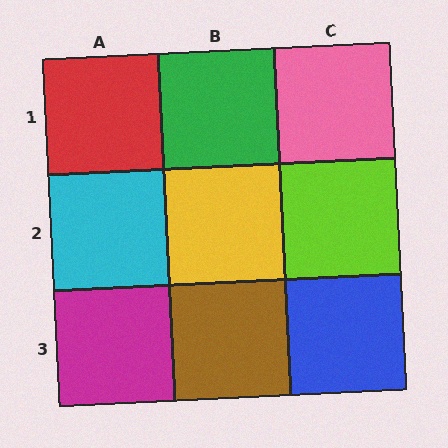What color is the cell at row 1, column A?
Red.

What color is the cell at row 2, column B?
Yellow.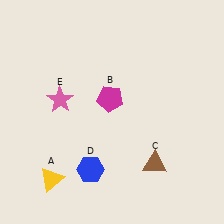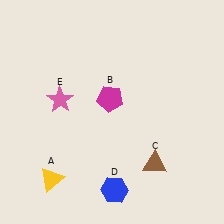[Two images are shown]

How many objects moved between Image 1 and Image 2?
1 object moved between the two images.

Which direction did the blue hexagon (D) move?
The blue hexagon (D) moved right.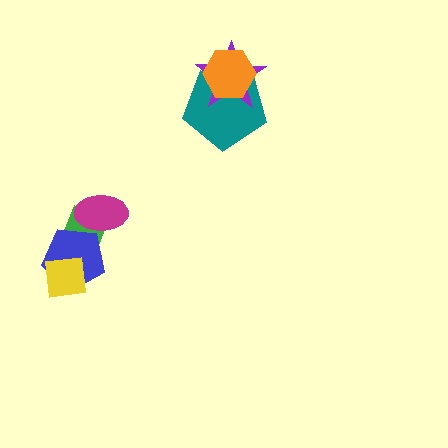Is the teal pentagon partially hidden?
Yes, it is partially covered by another shape.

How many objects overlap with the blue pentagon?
3 objects overlap with the blue pentagon.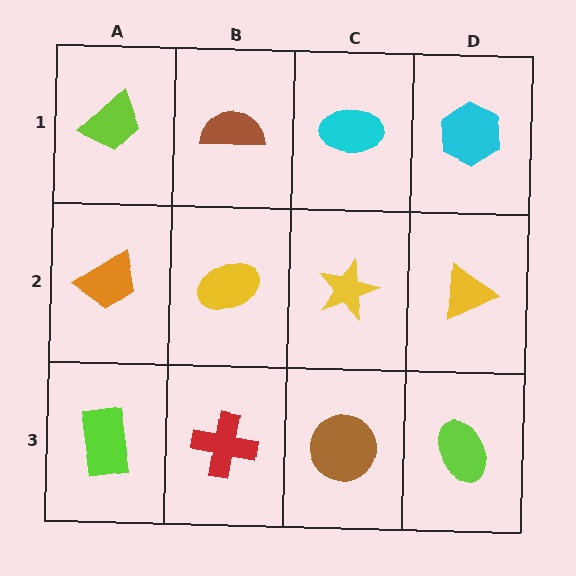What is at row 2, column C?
A yellow star.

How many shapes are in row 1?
4 shapes.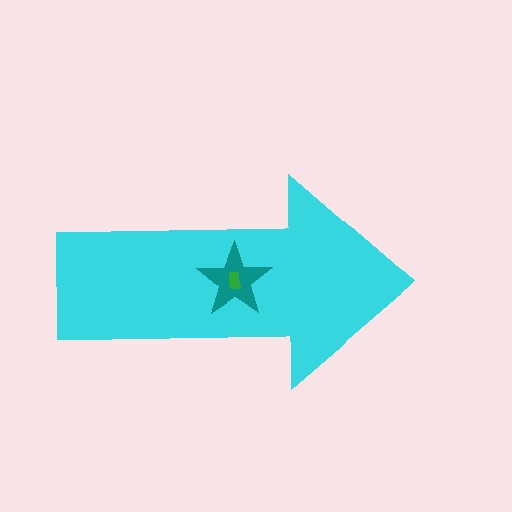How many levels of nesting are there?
3.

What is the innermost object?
The green rectangle.